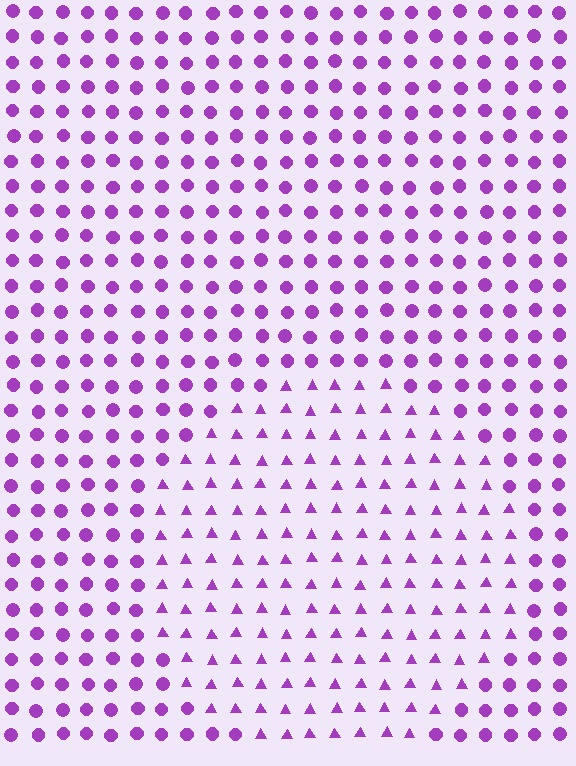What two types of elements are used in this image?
The image uses triangles inside the circle region and circles outside it.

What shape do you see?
I see a circle.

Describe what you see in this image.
The image is filled with small purple elements arranged in a uniform grid. A circle-shaped region contains triangles, while the surrounding area contains circles. The boundary is defined purely by the change in element shape.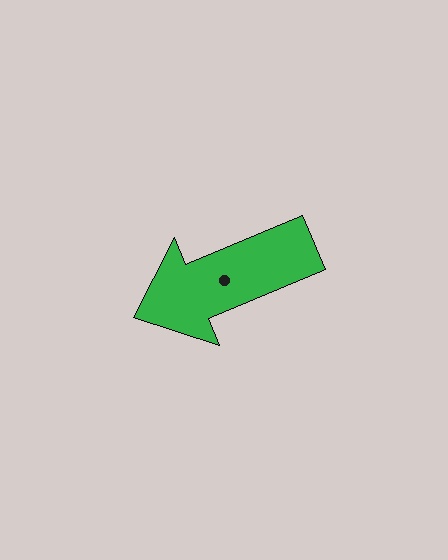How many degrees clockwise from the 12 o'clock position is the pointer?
Approximately 247 degrees.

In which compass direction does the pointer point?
Southwest.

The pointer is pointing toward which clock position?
Roughly 8 o'clock.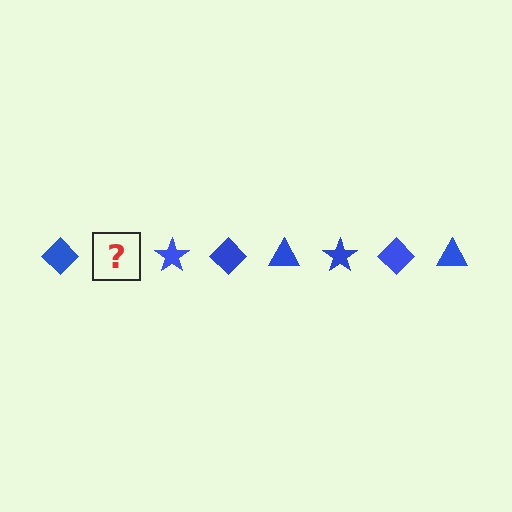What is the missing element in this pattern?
The missing element is a blue triangle.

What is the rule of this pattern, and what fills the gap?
The rule is that the pattern cycles through diamond, triangle, star shapes in blue. The gap should be filled with a blue triangle.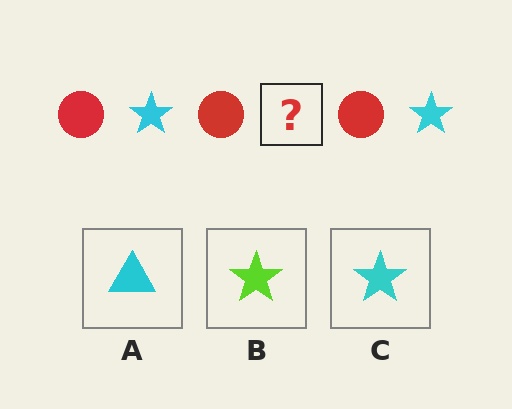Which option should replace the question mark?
Option C.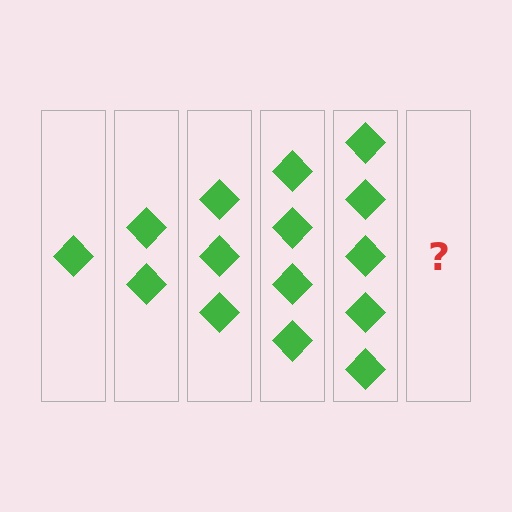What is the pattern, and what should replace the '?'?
The pattern is that each step adds one more diamond. The '?' should be 6 diamonds.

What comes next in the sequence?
The next element should be 6 diamonds.